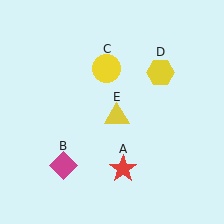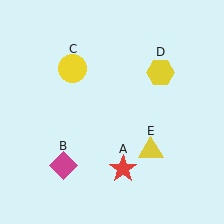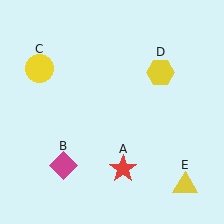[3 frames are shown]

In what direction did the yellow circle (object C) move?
The yellow circle (object C) moved left.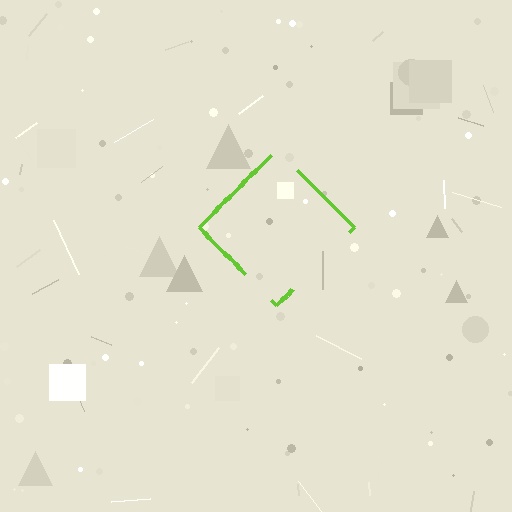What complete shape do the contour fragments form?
The contour fragments form a diamond.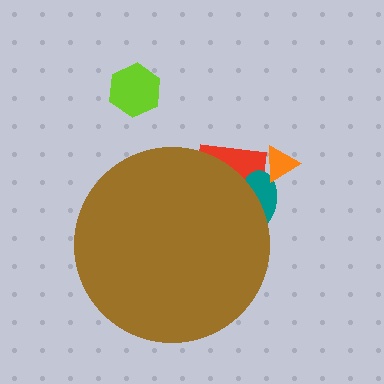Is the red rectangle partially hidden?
Yes, the red rectangle is partially hidden behind the brown circle.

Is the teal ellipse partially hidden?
Yes, the teal ellipse is partially hidden behind the brown circle.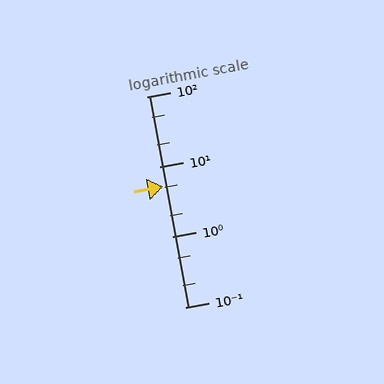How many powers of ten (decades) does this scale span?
The scale spans 3 decades, from 0.1 to 100.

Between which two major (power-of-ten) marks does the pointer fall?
The pointer is between 1 and 10.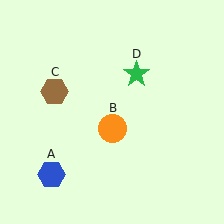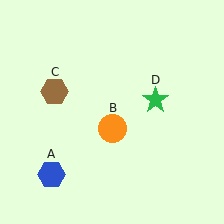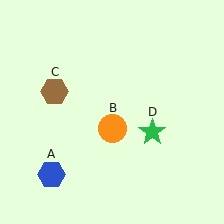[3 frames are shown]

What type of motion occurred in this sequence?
The green star (object D) rotated clockwise around the center of the scene.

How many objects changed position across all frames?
1 object changed position: green star (object D).